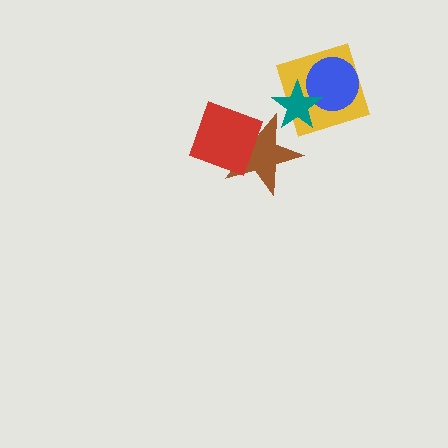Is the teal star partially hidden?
Yes, it is partially covered by another shape.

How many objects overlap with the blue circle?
2 objects overlap with the blue circle.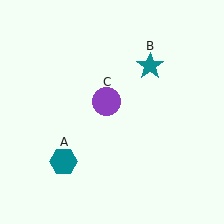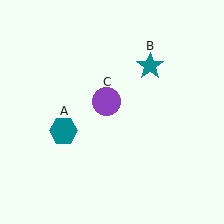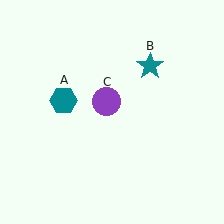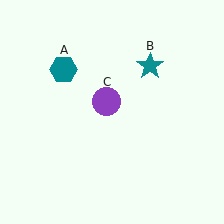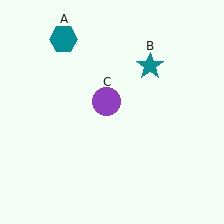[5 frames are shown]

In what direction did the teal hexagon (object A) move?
The teal hexagon (object A) moved up.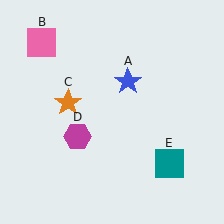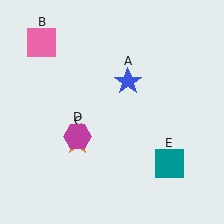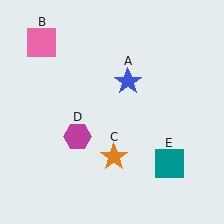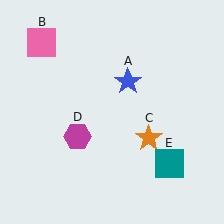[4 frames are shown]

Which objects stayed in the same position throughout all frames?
Blue star (object A) and pink square (object B) and magenta hexagon (object D) and teal square (object E) remained stationary.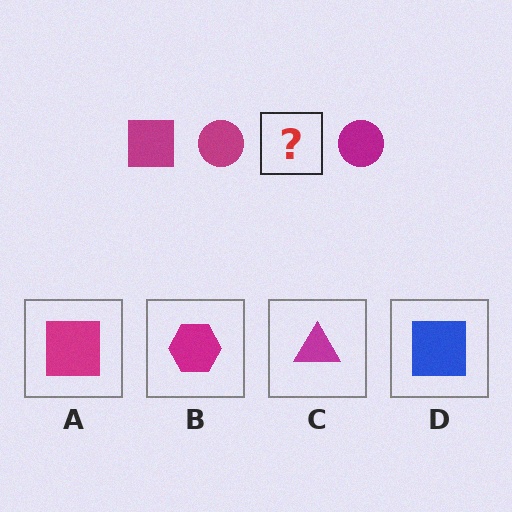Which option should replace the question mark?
Option A.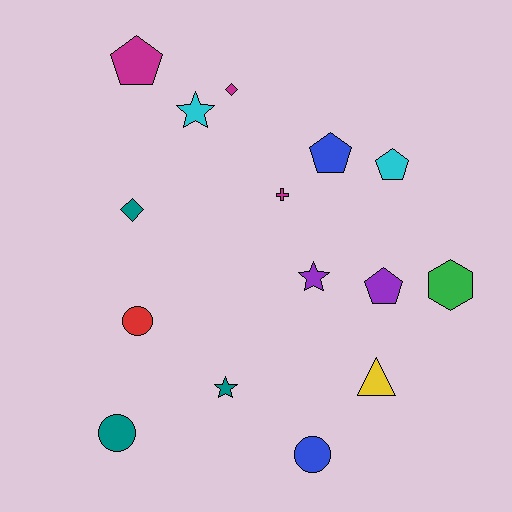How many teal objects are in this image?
There are 3 teal objects.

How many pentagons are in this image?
There are 4 pentagons.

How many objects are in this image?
There are 15 objects.